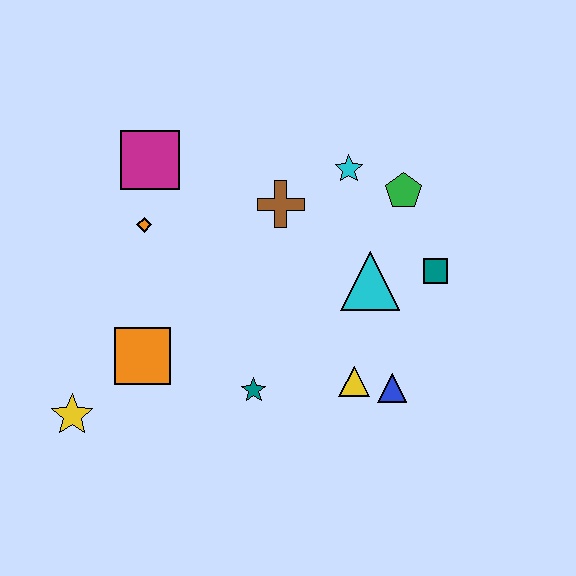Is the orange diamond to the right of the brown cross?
No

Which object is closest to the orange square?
The yellow star is closest to the orange square.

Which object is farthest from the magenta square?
The blue triangle is farthest from the magenta square.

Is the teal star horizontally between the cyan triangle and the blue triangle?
No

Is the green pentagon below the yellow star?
No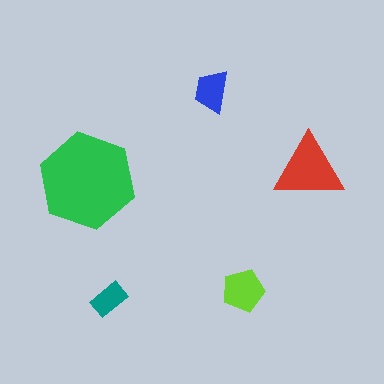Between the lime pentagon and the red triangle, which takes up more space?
The red triangle.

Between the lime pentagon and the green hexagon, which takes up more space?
The green hexagon.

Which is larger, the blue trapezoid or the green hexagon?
The green hexagon.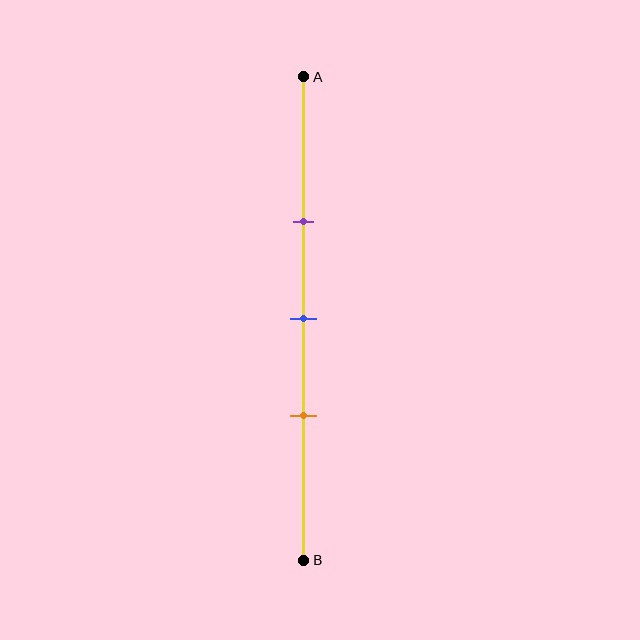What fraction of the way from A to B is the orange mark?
The orange mark is approximately 70% (0.7) of the way from A to B.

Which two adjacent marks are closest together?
The blue and orange marks are the closest adjacent pair.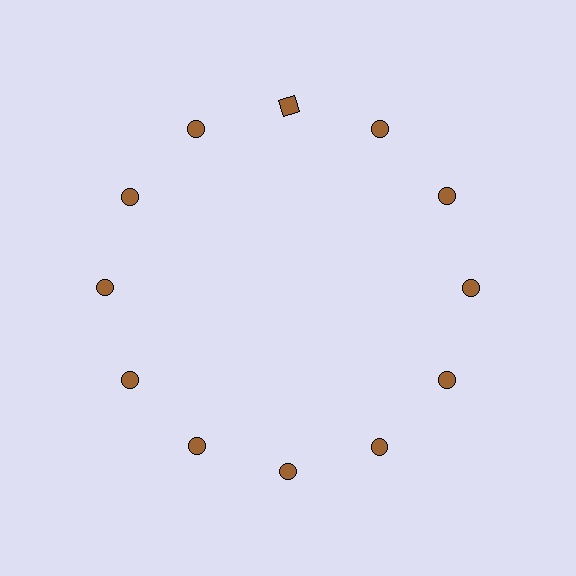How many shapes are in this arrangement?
There are 12 shapes arranged in a ring pattern.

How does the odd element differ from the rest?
It has a different shape: square instead of circle.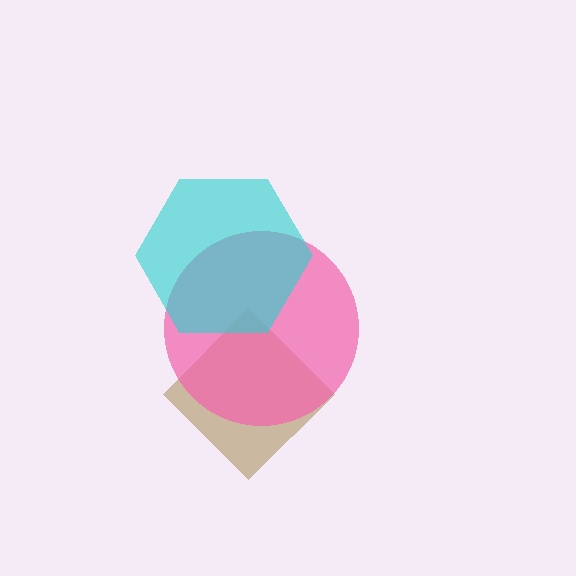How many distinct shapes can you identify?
There are 3 distinct shapes: a brown diamond, a pink circle, a cyan hexagon.